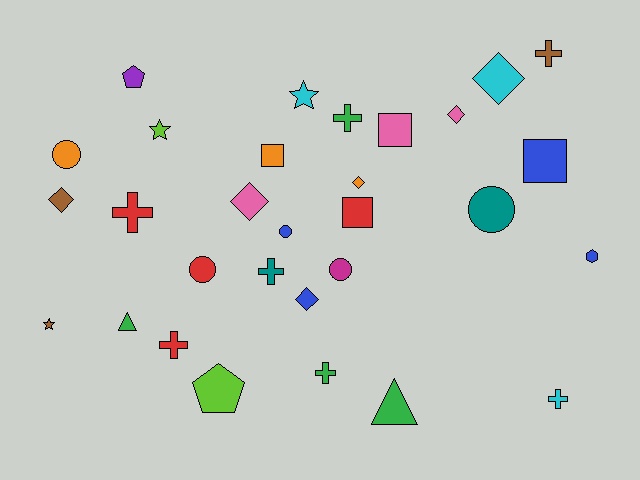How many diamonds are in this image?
There are 6 diamonds.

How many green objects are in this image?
There are 4 green objects.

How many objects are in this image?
There are 30 objects.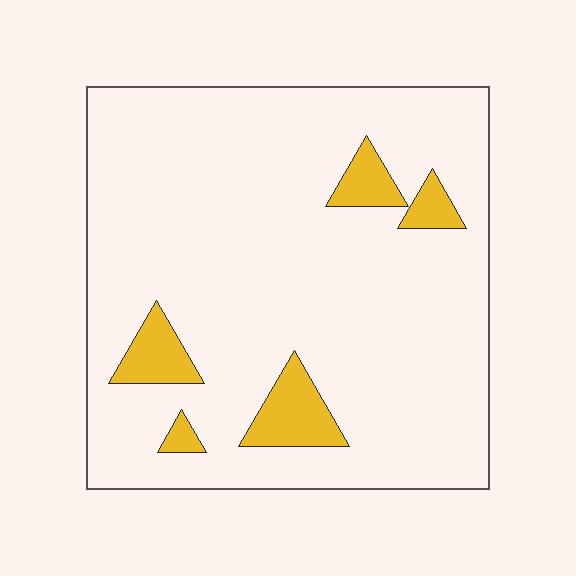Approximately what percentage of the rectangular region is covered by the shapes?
Approximately 10%.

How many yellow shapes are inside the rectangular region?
5.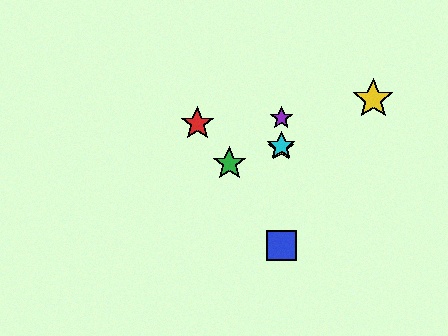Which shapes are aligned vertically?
The blue square, the purple star, the orange star, the cyan star are aligned vertically.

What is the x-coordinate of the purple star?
The purple star is at x≈281.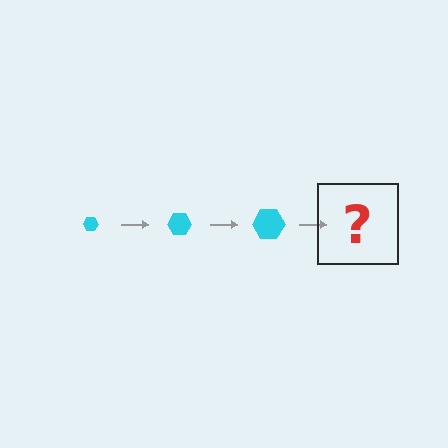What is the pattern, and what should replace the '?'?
The pattern is that the hexagon gets progressively larger each step. The '?' should be a cyan hexagon, larger than the previous one.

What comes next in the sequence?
The next element should be a cyan hexagon, larger than the previous one.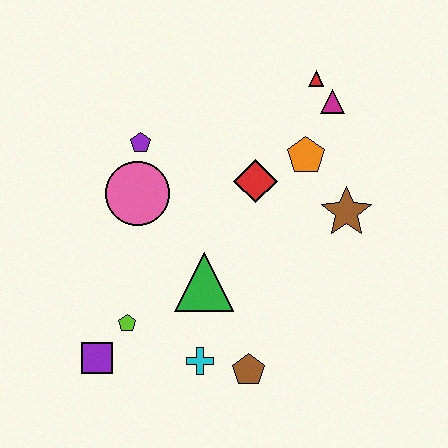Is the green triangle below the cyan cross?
No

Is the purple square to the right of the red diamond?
No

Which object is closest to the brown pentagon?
The cyan cross is closest to the brown pentagon.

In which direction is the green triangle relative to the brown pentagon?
The green triangle is above the brown pentagon.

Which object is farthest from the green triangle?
The red triangle is farthest from the green triangle.